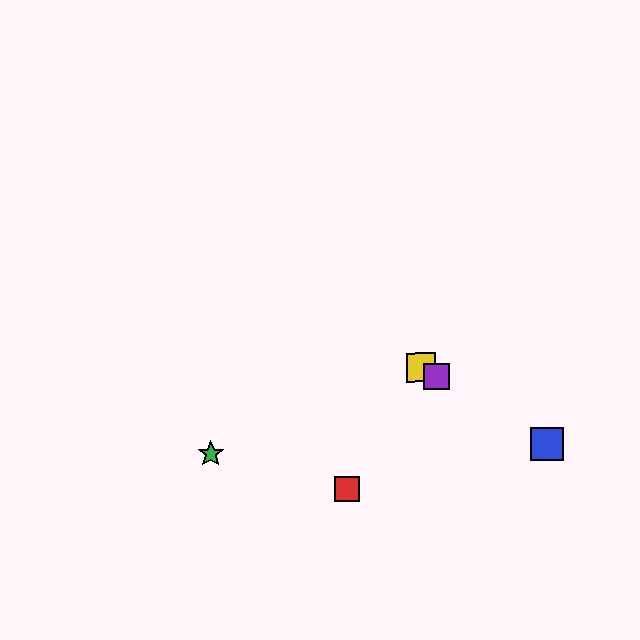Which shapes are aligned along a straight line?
The blue square, the yellow square, the purple square are aligned along a straight line.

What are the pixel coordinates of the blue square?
The blue square is at (546, 444).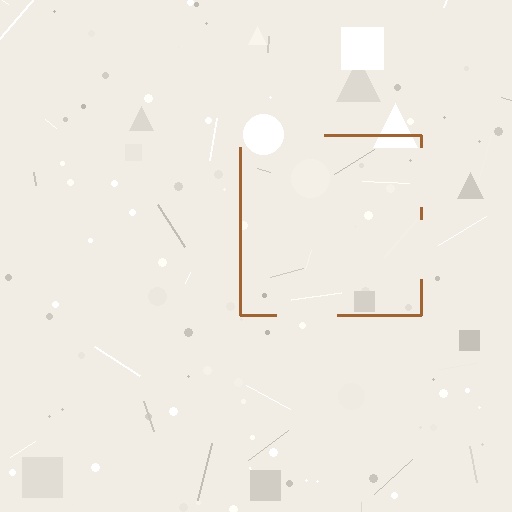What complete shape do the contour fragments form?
The contour fragments form a square.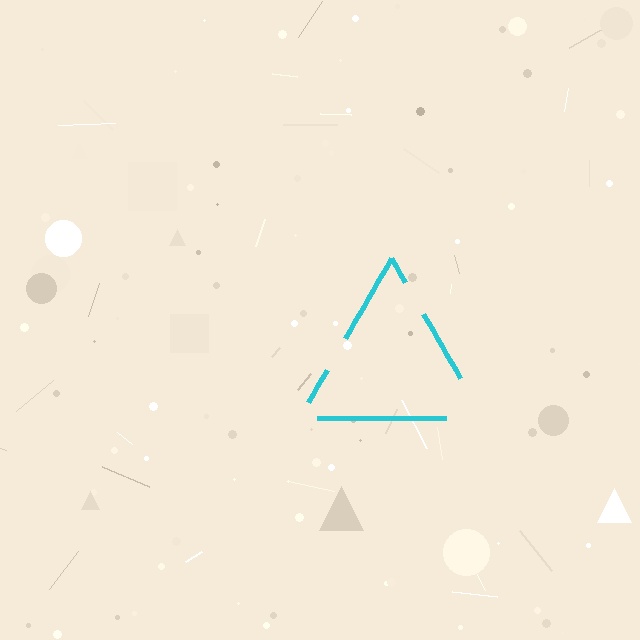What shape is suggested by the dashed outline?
The dashed outline suggests a triangle.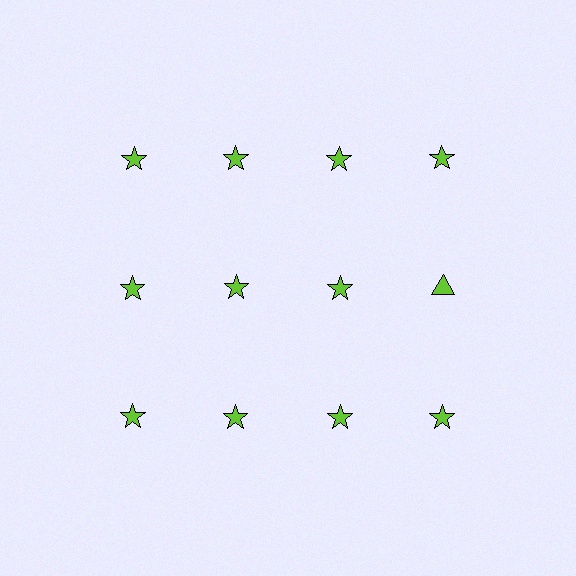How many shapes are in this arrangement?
There are 12 shapes arranged in a grid pattern.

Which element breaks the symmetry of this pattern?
The lime triangle in the second row, second from right column breaks the symmetry. All other shapes are lime stars.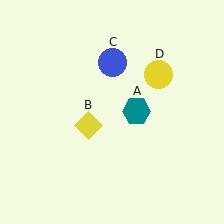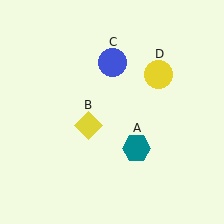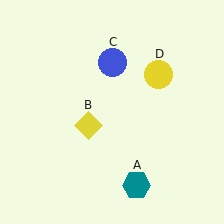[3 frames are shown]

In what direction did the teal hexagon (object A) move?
The teal hexagon (object A) moved down.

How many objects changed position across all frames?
1 object changed position: teal hexagon (object A).